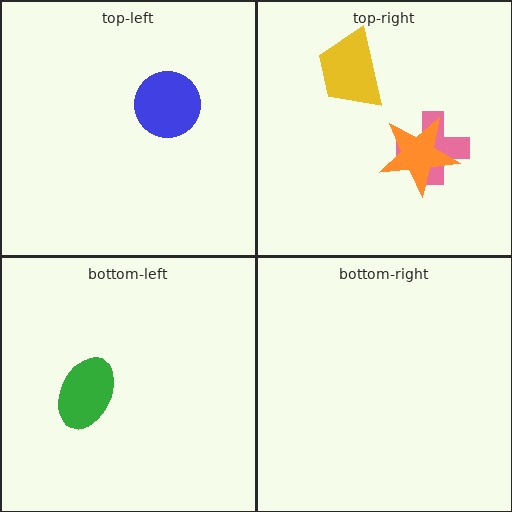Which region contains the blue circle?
The top-left region.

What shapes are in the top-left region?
The blue circle.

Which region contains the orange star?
The top-right region.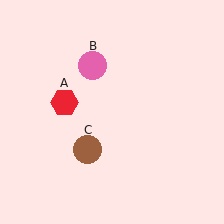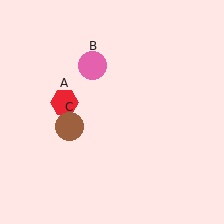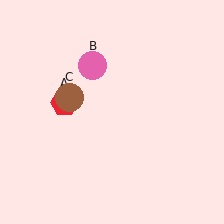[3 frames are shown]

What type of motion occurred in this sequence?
The brown circle (object C) rotated clockwise around the center of the scene.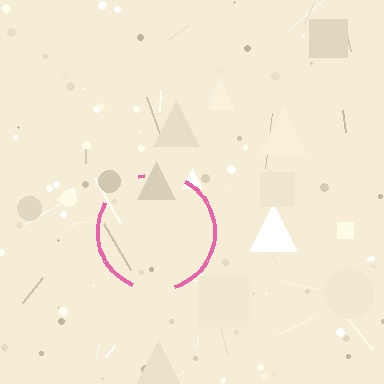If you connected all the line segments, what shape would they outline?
They would outline a circle.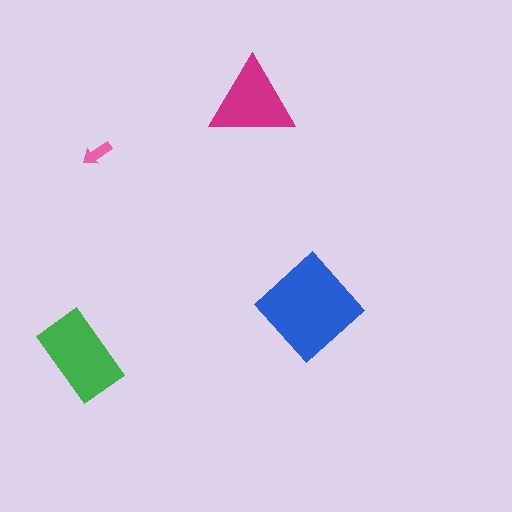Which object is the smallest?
The pink arrow.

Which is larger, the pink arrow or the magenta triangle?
The magenta triangle.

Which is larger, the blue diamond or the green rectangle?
The blue diamond.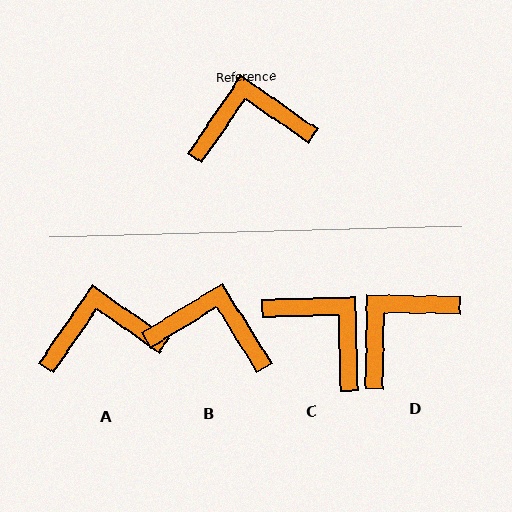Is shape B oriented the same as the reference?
No, it is off by about 24 degrees.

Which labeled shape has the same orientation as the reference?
A.